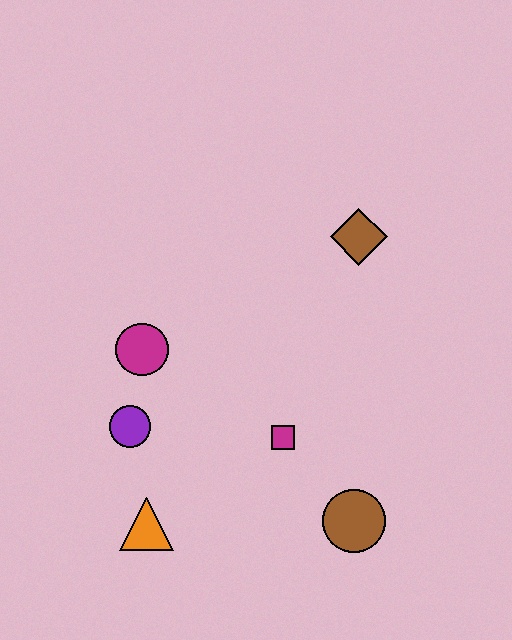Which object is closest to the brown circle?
The magenta square is closest to the brown circle.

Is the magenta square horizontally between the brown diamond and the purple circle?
Yes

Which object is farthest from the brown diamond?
The orange triangle is farthest from the brown diamond.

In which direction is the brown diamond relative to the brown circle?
The brown diamond is above the brown circle.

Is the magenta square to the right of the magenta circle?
Yes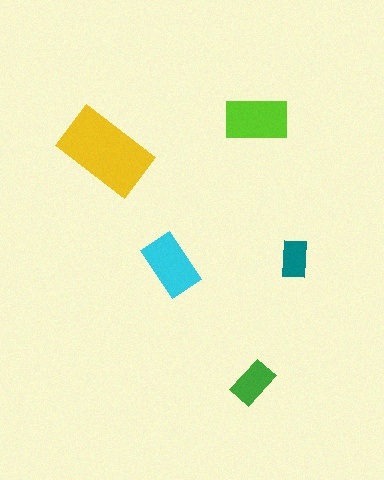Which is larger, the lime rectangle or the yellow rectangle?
The yellow one.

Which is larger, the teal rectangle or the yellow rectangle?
The yellow one.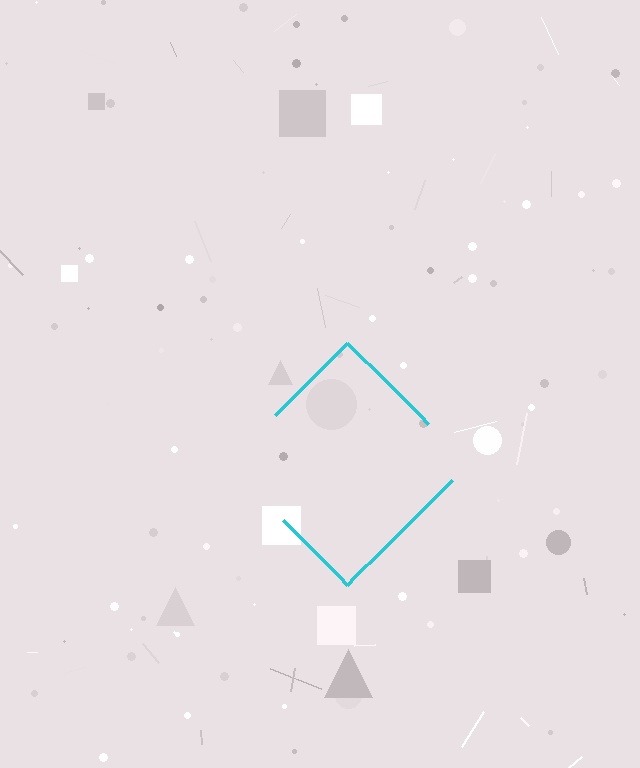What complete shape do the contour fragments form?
The contour fragments form a diamond.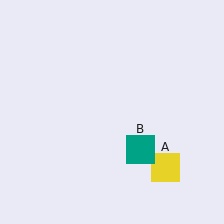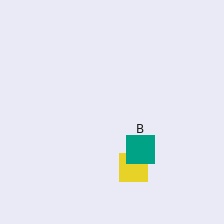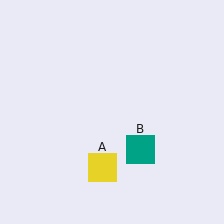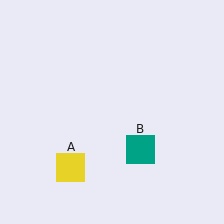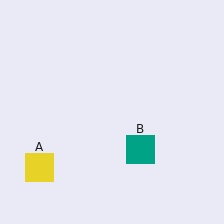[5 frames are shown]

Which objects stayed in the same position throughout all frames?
Teal square (object B) remained stationary.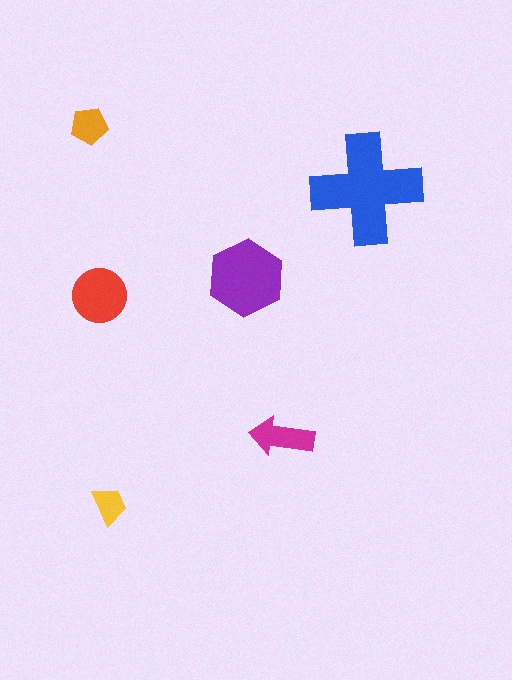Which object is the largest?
The blue cross.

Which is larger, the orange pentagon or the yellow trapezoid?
The orange pentagon.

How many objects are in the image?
There are 6 objects in the image.